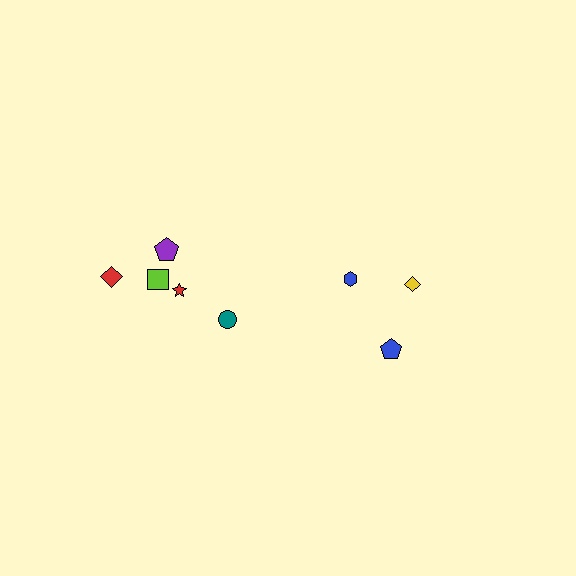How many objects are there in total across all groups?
There are 8 objects.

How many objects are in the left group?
There are 5 objects.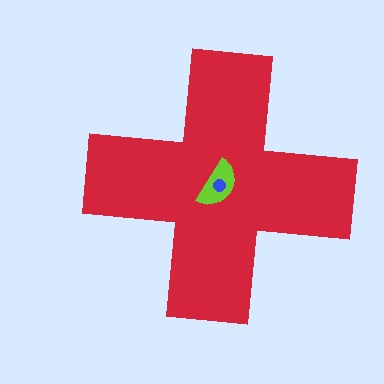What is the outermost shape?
The red cross.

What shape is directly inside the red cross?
The lime semicircle.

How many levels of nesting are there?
3.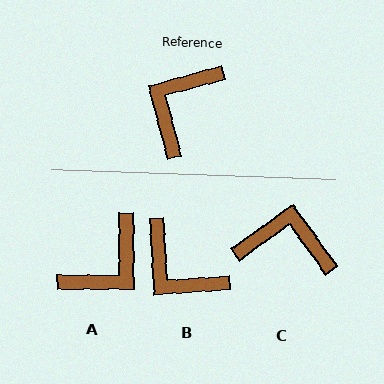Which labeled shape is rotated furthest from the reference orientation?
A, about 165 degrees away.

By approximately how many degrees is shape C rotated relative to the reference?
Approximately 69 degrees clockwise.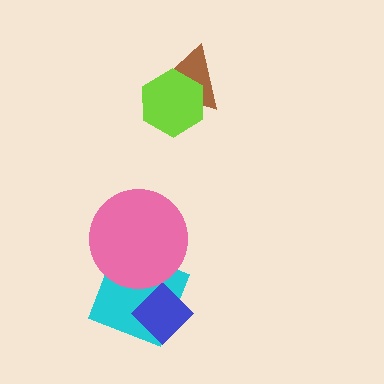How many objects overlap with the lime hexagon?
1 object overlaps with the lime hexagon.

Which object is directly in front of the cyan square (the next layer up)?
The blue diamond is directly in front of the cyan square.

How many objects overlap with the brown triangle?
1 object overlaps with the brown triangle.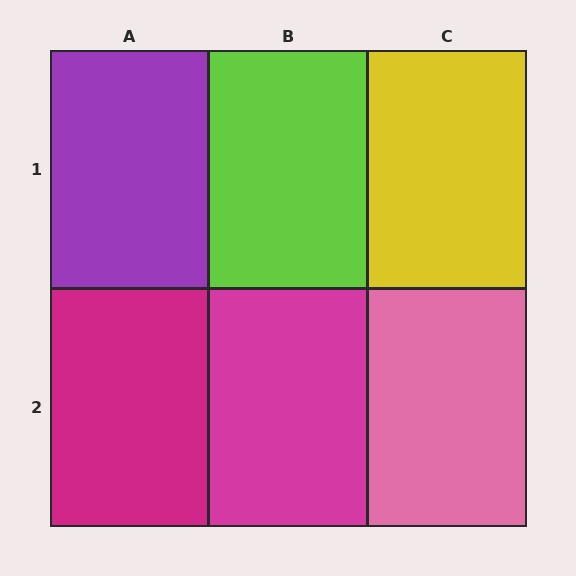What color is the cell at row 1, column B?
Lime.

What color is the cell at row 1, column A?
Purple.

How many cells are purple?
1 cell is purple.